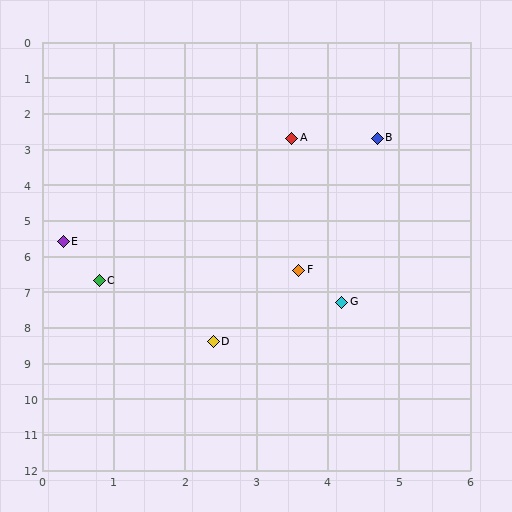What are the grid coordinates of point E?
Point E is at approximately (0.3, 5.6).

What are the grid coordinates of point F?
Point F is at approximately (3.6, 6.4).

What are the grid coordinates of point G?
Point G is at approximately (4.2, 7.3).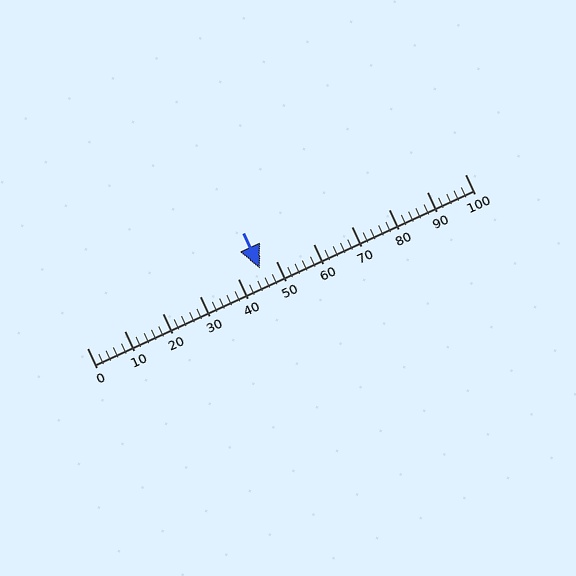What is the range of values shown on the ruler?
The ruler shows values from 0 to 100.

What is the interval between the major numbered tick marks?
The major tick marks are spaced 10 units apart.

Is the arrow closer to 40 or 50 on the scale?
The arrow is closer to 50.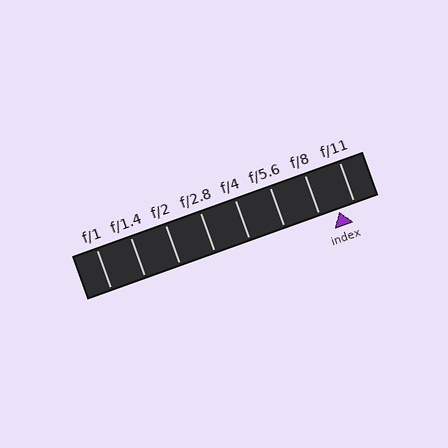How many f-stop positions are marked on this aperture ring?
There are 8 f-stop positions marked.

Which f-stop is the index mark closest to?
The index mark is closest to f/11.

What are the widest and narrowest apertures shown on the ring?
The widest aperture shown is f/1 and the narrowest is f/11.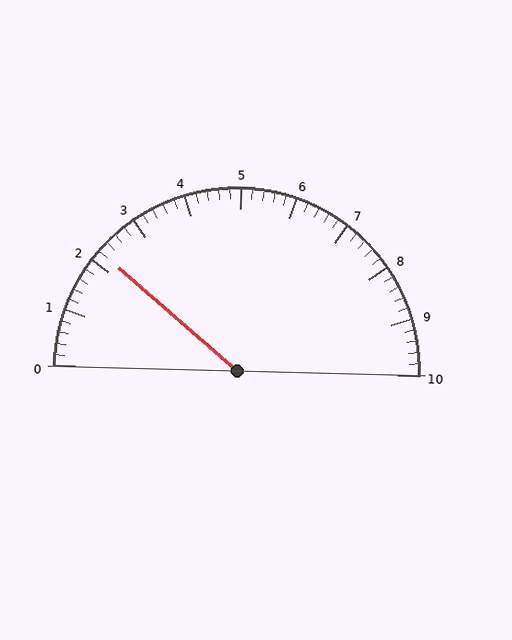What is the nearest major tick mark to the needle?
The nearest major tick mark is 2.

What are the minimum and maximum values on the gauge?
The gauge ranges from 0 to 10.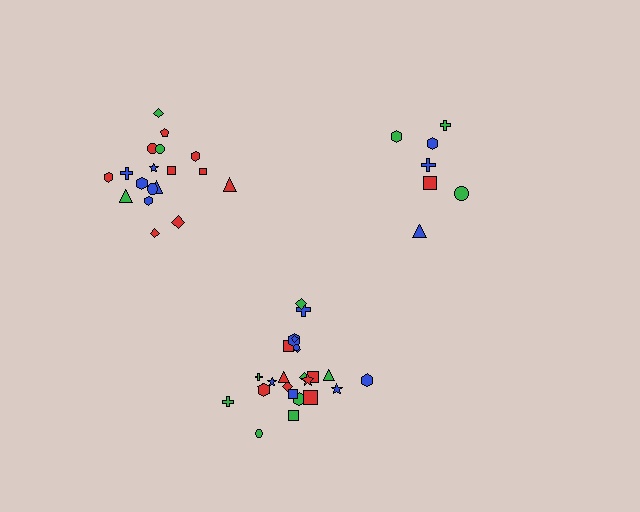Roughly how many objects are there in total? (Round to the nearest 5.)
Roughly 50 objects in total.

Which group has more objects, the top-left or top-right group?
The top-left group.